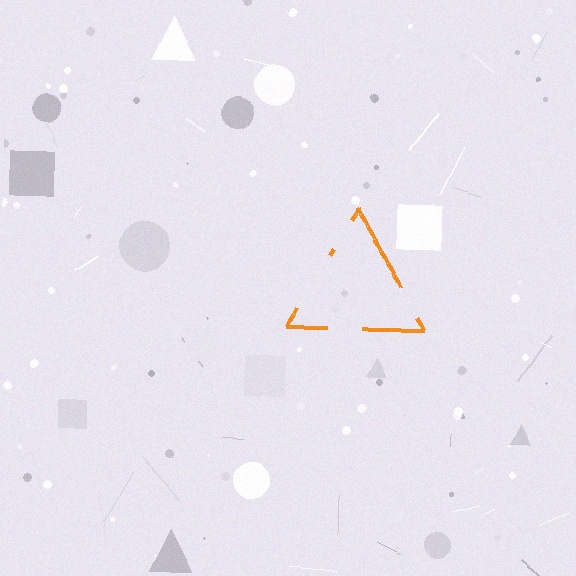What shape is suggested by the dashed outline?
The dashed outline suggests a triangle.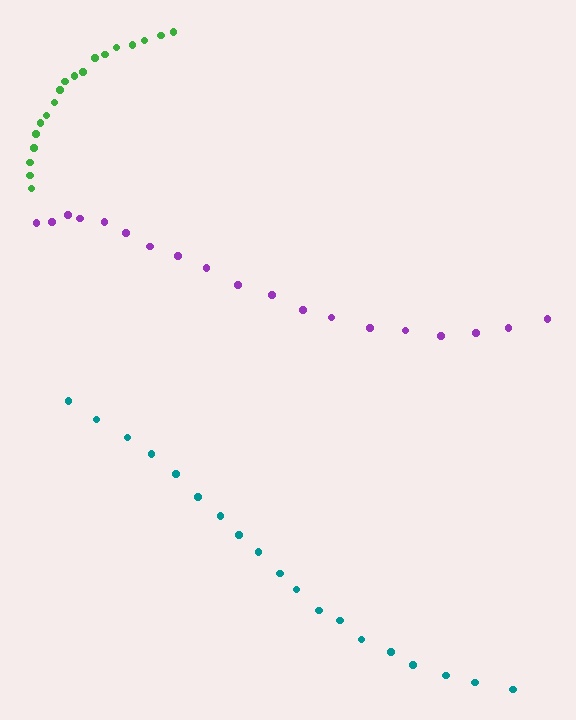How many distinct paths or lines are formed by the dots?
There are 3 distinct paths.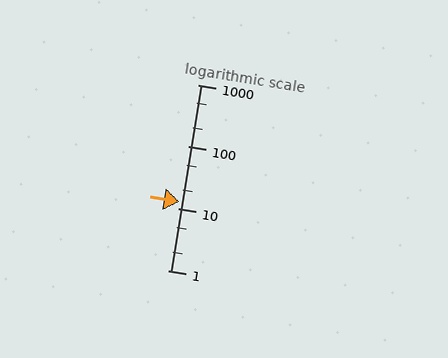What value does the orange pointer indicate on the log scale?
The pointer indicates approximately 13.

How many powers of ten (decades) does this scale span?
The scale spans 3 decades, from 1 to 1000.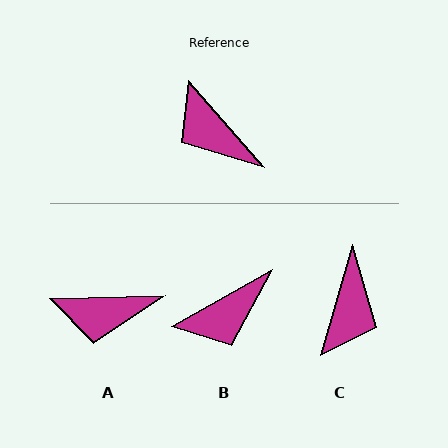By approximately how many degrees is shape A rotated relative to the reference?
Approximately 51 degrees counter-clockwise.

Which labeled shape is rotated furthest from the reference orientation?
C, about 123 degrees away.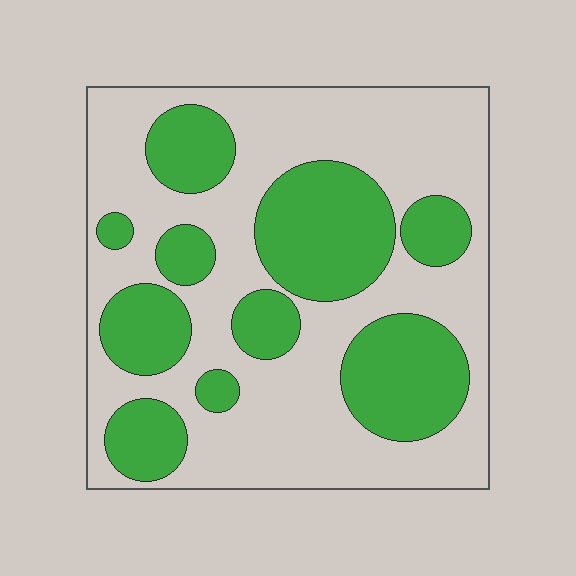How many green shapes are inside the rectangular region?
10.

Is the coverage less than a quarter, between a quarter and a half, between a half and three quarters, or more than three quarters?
Between a quarter and a half.